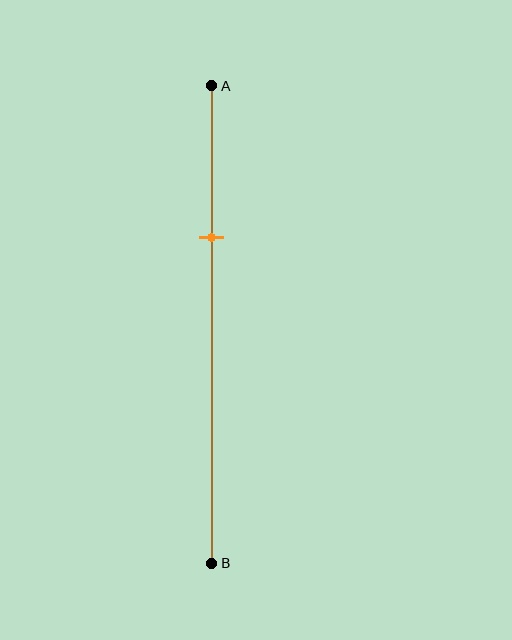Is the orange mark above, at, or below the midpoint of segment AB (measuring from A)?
The orange mark is above the midpoint of segment AB.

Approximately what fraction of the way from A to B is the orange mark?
The orange mark is approximately 30% of the way from A to B.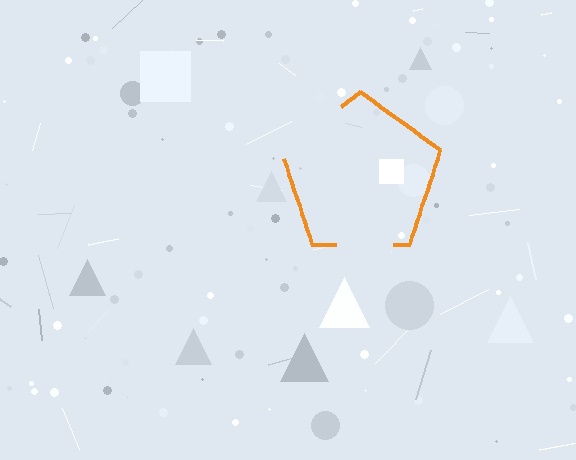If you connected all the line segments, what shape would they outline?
They would outline a pentagon.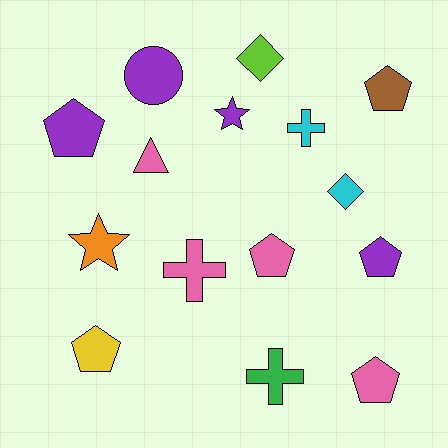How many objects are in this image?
There are 15 objects.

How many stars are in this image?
There are 2 stars.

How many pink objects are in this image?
There are 4 pink objects.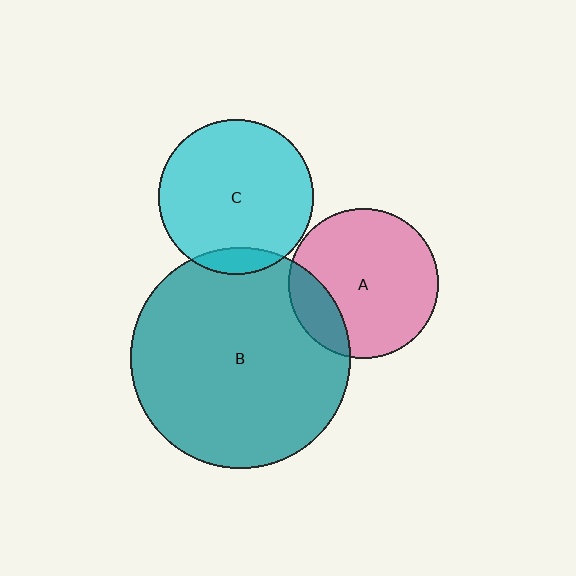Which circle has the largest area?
Circle B (teal).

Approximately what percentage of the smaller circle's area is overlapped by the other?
Approximately 10%.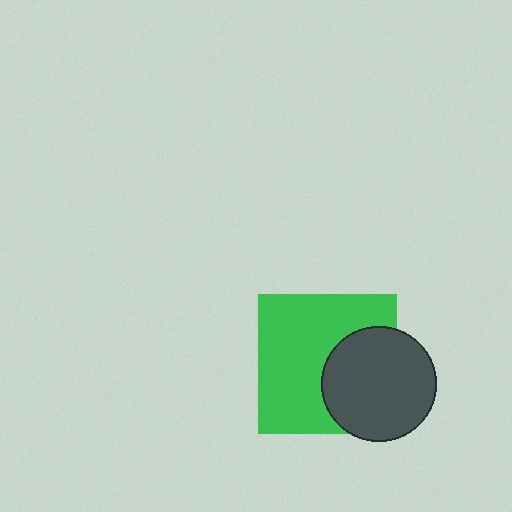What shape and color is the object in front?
The object in front is a dark gray circle.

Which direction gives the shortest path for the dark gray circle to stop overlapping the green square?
Moving right gives the shortest separation.